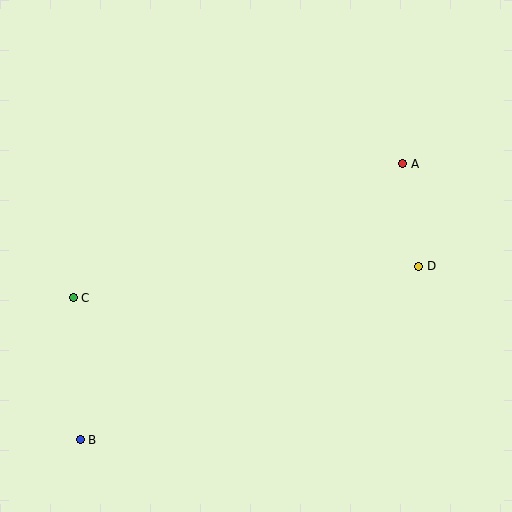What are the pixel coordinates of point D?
Point D is at (419, 266).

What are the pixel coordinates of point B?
Point B is at (80, 440).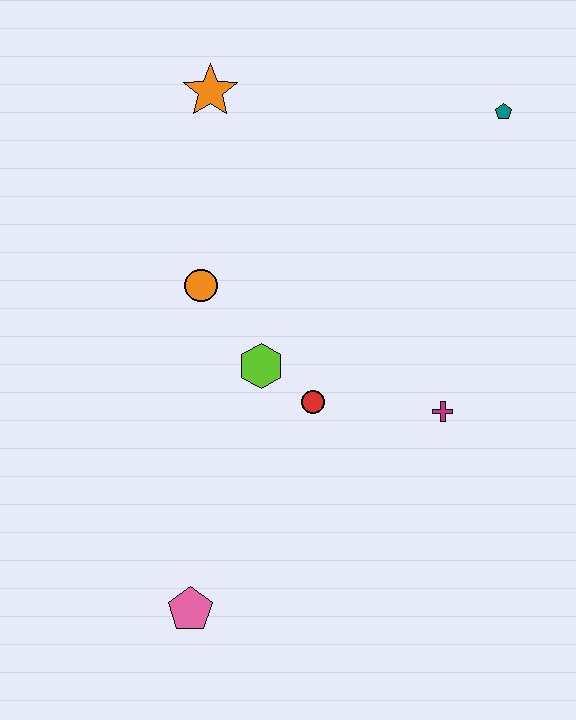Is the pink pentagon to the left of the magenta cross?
Yes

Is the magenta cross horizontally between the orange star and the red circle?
No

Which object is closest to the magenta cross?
The red circle is closest to the magenta cross.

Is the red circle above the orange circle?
No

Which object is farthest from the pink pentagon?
The teal pentagon is farthest from the pink pentagon.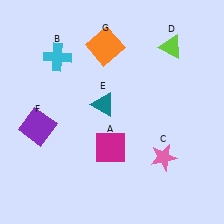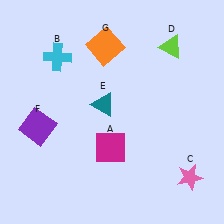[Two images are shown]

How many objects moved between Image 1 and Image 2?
1 object moved between the two images.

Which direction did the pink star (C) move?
The pink star (C) moved right.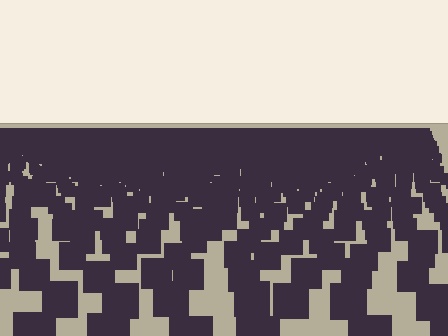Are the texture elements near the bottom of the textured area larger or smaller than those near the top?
Larger. Near the bottom, elements are closer to the viewer and appear at a bigger on-screen size.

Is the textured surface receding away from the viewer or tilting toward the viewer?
The surface is receding away from the viewer. Texture elements get smaller and denser toward the top.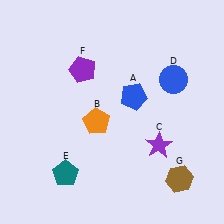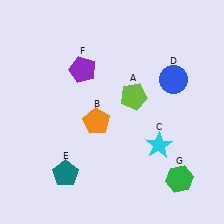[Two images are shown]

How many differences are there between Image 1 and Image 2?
There are 3 differences between the two images.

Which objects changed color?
A changed from blue to lime. C changed from purple to cyan. G changed from brown to green.